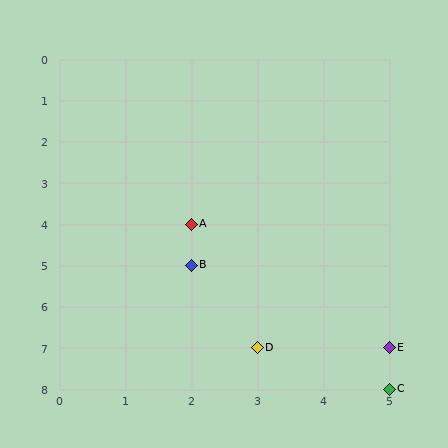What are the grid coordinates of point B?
Point B is at grid coordinates (2, 5).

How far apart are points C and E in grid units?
Points C and E are 1 row apart.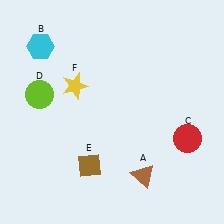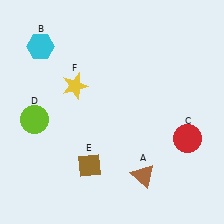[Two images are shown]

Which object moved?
The lime circle (D) moved down.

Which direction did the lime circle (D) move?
The lime circle (D) moved down.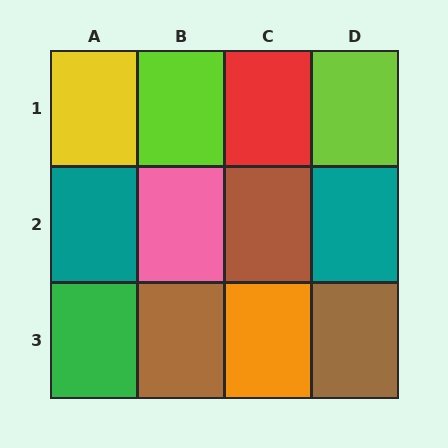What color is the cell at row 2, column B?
Pink.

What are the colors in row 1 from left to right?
Yellow, lime, red, lime.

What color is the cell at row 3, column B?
Brown.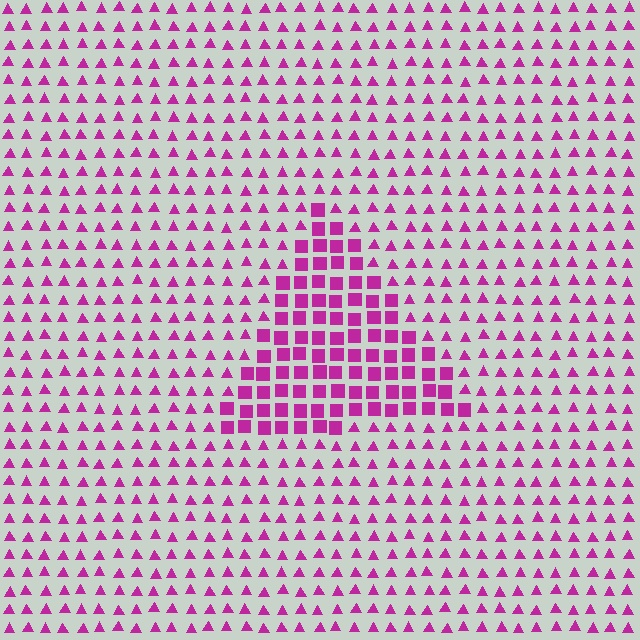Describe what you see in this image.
The image is filled with small magenta elements arranged in a uniform grid. A triangle-shaped region contains squares, while the surrounding area contains triangles. The boundary is defined purely by the change in element shape.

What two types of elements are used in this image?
The image uses squares inside the triangle region and triangles outside it.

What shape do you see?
I see a triangle.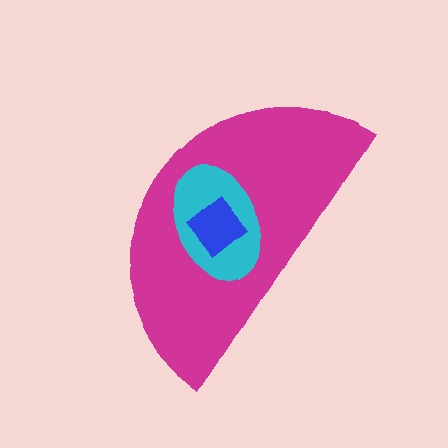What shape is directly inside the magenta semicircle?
The cyan ellipse.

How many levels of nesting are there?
3.